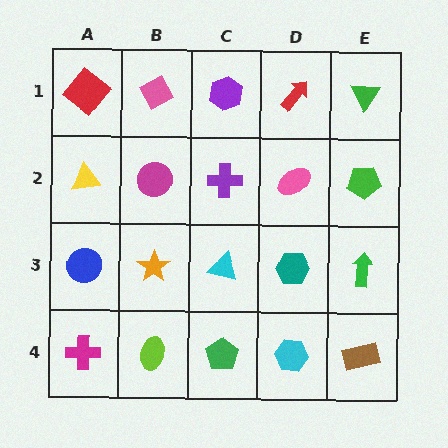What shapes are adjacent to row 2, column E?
A green triangle (row 1, column E), a green arrow (row 3, column E), a pink ellipse (row 2, column D).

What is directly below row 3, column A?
A magenta cross.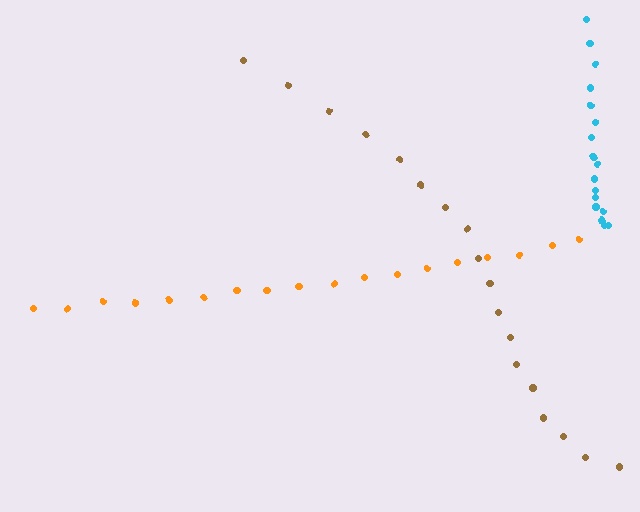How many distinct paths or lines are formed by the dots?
There are 3 distinct paths.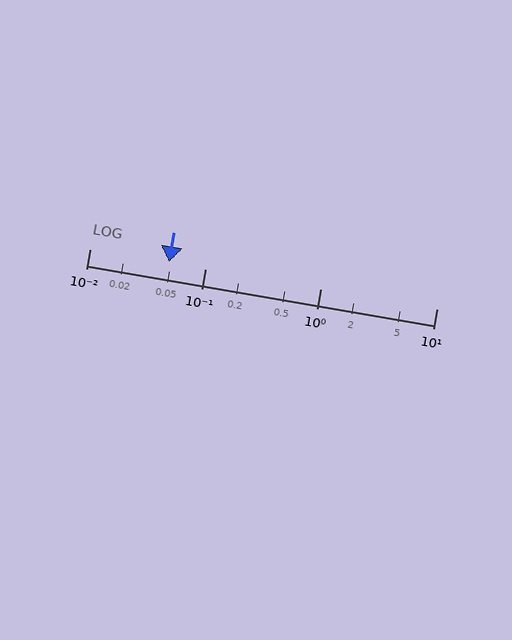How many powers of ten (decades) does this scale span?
The scale spans 3 decades, from 0.01 to 10.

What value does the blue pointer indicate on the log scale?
The pointer indicates approximately 0.049.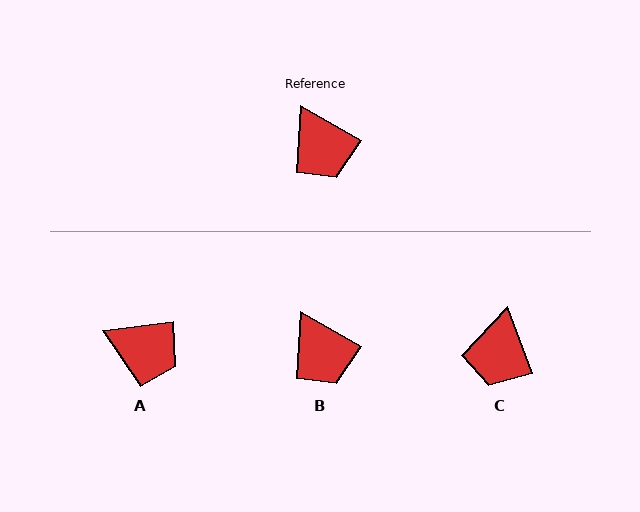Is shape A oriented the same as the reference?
No, it is off by about 37 degrees.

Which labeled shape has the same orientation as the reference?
B.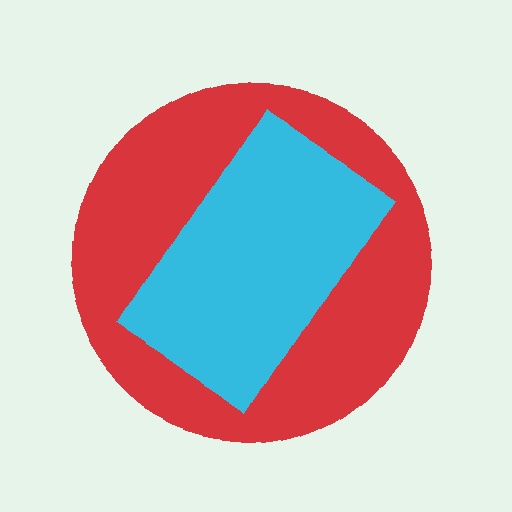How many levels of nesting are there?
2.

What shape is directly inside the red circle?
The cyan rectangle.